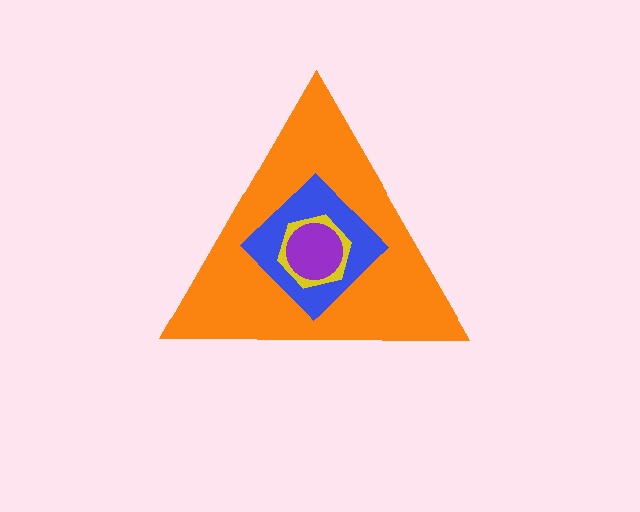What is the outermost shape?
The orange triangle.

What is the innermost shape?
The purple circle.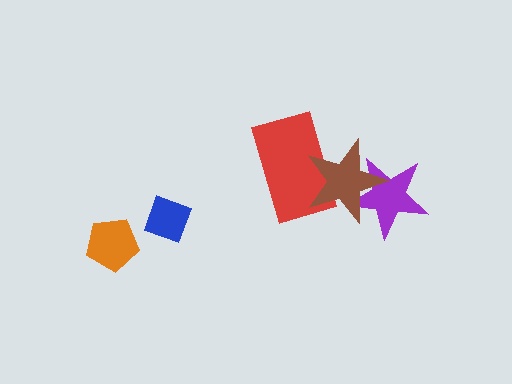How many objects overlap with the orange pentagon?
0 objects overlap with the orange pentagon.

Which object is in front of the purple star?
The brown star is in front of the purple star.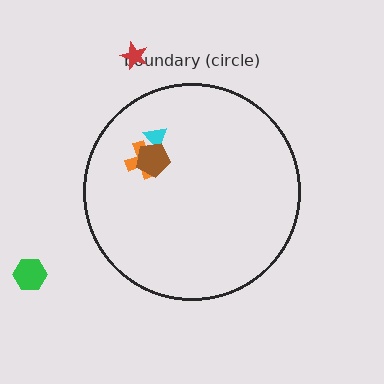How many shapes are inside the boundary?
3 inside, 2 outside.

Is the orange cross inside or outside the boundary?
Inside.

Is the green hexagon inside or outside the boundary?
Outside.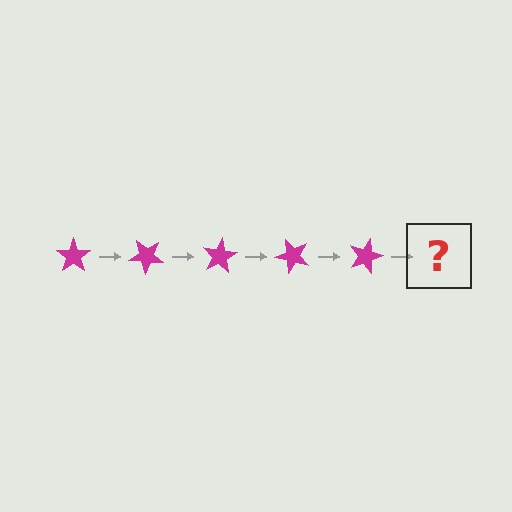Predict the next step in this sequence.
The next step is a magenta star rotated 200 degrees.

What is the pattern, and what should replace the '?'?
The pattern is that the star rotates 40 degrees each step. The '?' should be a magenta star rotated 200 degrees.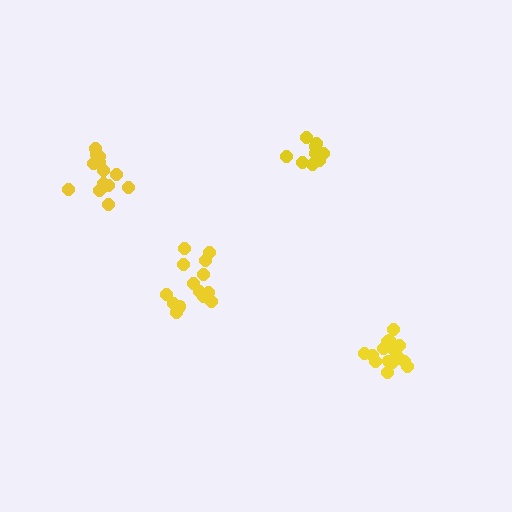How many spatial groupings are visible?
There are 4 spatial groupings.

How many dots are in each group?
Group 1: 14 dots, Group 2: 13 dots, Group 3: 16 dots, Group 4: 11 dots (54 total).